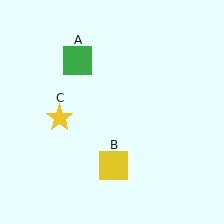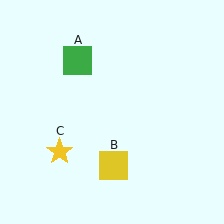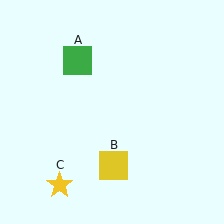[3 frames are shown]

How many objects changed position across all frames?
1 object changed position: yellow star (object C).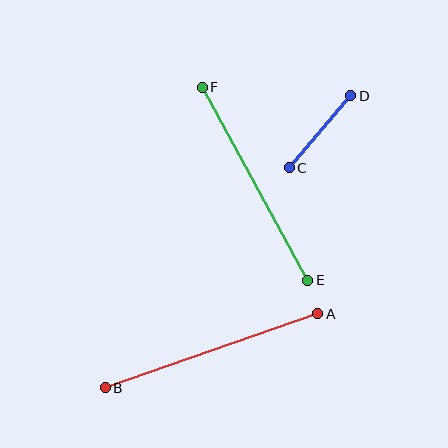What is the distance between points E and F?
The distance is approximately 220 pixels.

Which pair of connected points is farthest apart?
Points A and B are farthest apart.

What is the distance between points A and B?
The distance is approximately 225 pixels.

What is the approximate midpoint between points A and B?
The midpoint is at approximately (211, 351) pixels.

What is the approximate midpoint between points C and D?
The midpoint is at approximately (320, 132) pixels.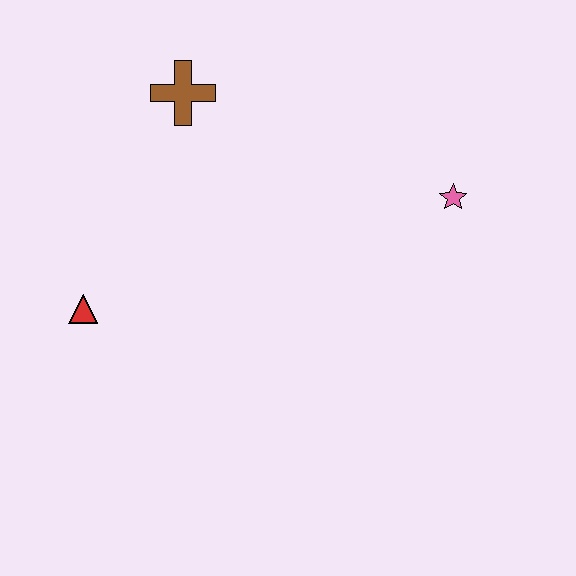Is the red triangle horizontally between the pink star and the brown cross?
No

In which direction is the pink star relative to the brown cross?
The pink star is to the right of the brown cross.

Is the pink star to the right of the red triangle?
Yes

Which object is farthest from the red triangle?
The pink star is farthest from the red triangle.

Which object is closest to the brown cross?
The red triangle is closest to the brown cross.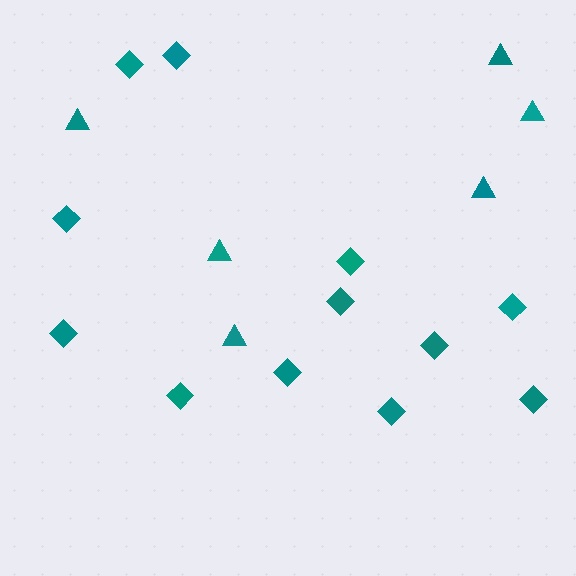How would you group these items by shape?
There are 2 groups: one group of diamonds (12) and one group of triangles (6).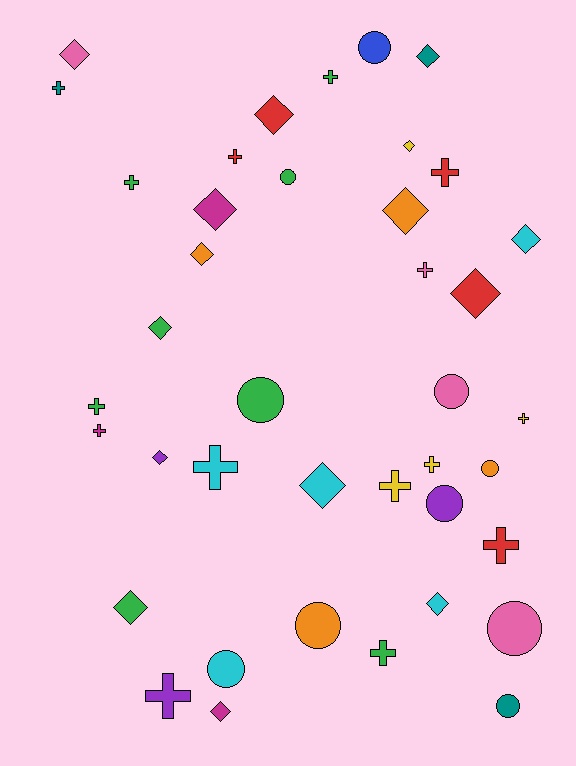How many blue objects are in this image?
There is 1 blue object.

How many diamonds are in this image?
There are 15 diamonds.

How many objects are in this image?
There are 40 objects.